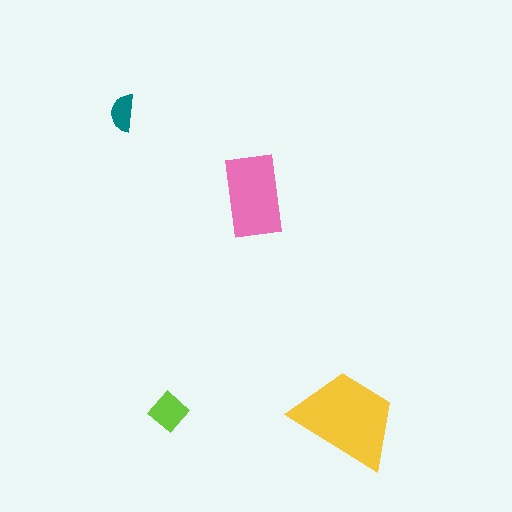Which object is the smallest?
The teal semicircle.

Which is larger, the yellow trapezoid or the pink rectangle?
The yellow trapezoid.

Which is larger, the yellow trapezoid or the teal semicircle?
The yellow trapezoid.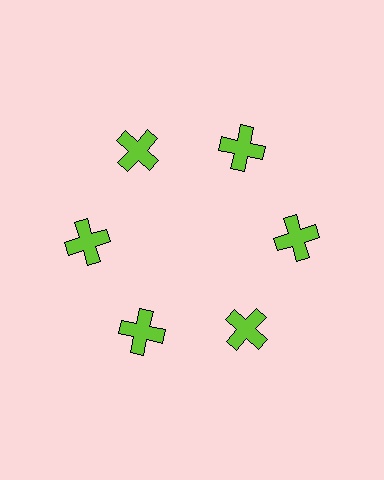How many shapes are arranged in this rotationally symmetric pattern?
There are 6 shapes, arranged in 6 groups of 1.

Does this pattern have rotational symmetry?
Yes, this pattern has 6-fold rotational symmetry. It looks the same after rotating 60 degrees around the center.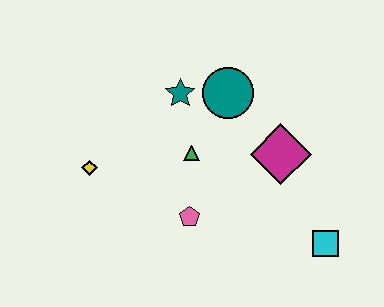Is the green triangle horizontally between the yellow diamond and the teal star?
No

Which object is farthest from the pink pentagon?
The cyan square is farthest from the pink pentagon.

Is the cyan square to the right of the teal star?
Yes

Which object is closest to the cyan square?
The magenta diamond is closest to the cyan square.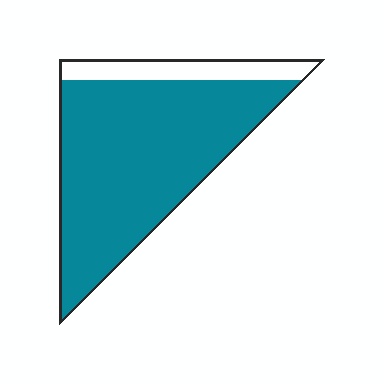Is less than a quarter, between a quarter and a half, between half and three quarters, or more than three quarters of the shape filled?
More than three quarters.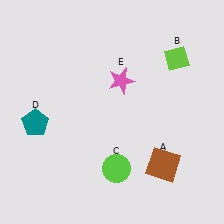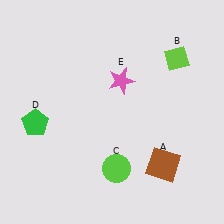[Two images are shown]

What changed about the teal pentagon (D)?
In Image 1, D is teal. In Image 2, it changed to green.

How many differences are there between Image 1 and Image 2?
There is 1 difference between the two images.